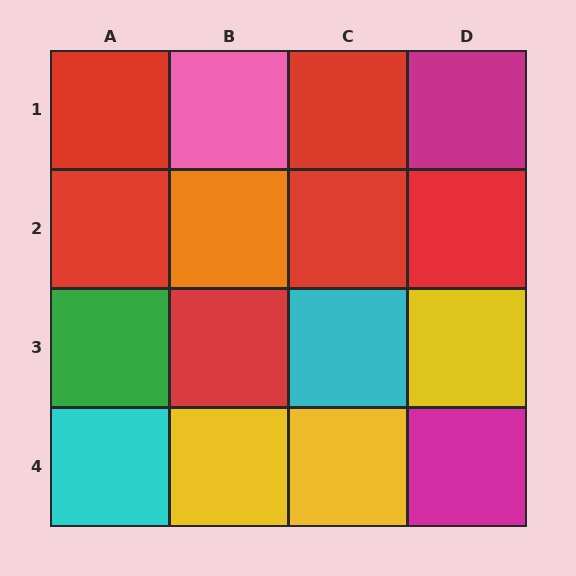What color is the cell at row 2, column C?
Red.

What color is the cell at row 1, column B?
Pink.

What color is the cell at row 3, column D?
Yellow.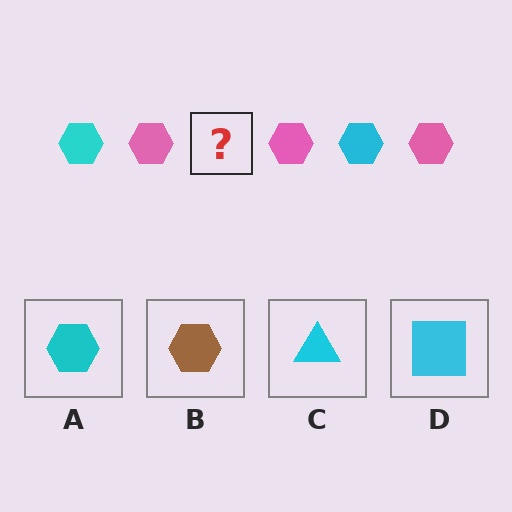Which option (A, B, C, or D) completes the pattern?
A.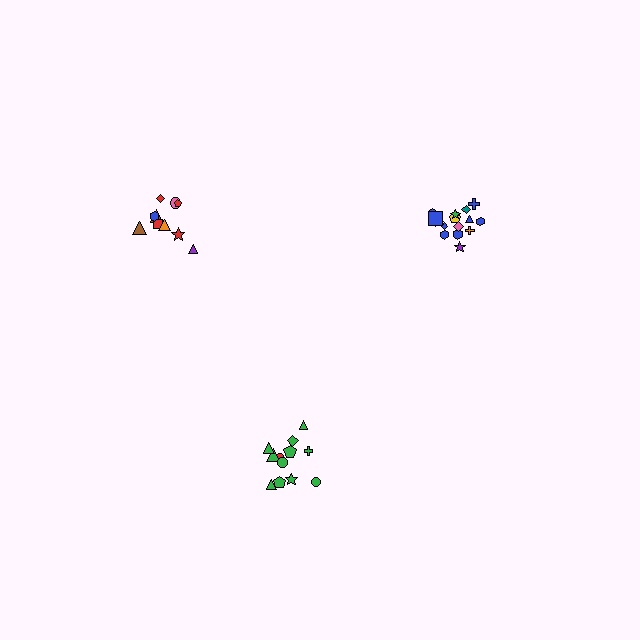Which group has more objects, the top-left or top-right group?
The top-right group.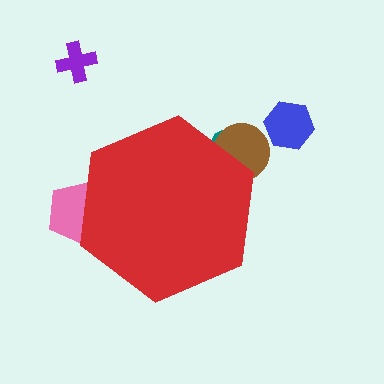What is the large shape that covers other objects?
A red hexagon.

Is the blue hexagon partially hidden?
No, the blue hexagon is fully visible.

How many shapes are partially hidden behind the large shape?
3 shapes are partially hidden.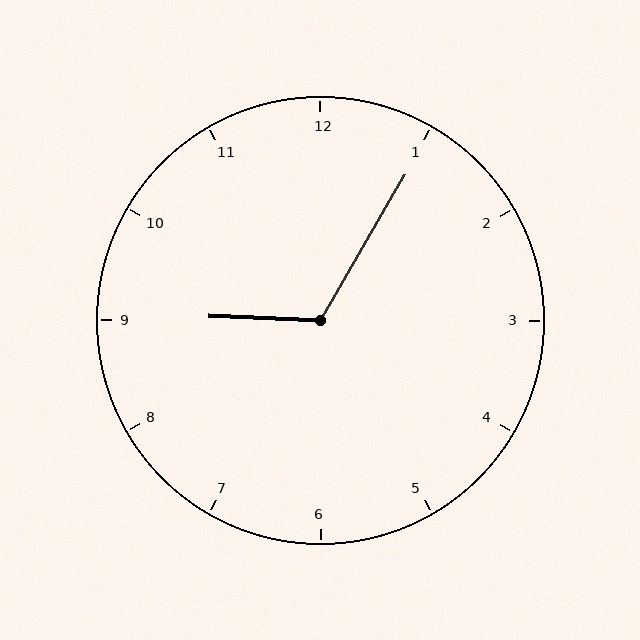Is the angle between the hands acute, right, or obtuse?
It is obtuse.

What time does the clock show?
9:05.